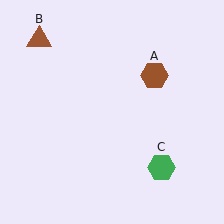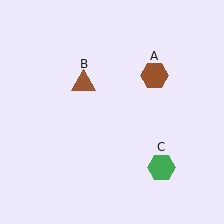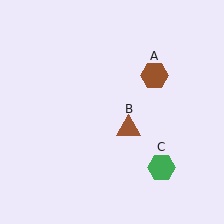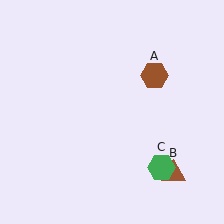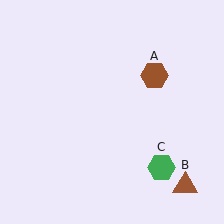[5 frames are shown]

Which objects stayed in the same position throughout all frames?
Brown hexagon (object A) and green hexagon (object C) remained stationary.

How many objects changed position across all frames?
1 object changed position: brown triangle (object B).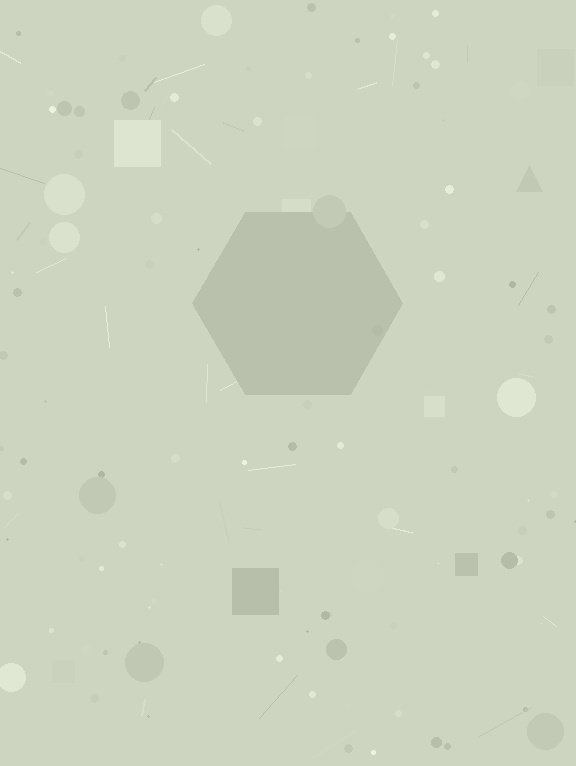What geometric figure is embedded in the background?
A hexagon is embedded in the background.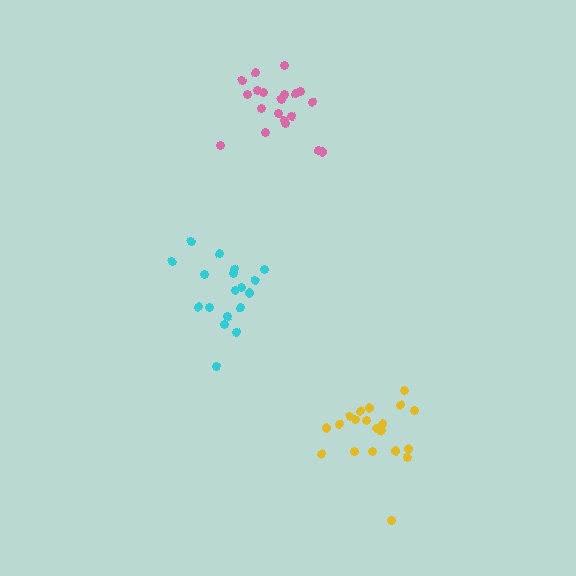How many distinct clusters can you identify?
There are 3 distinct clusters.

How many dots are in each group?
Group 1: 20 dots, Group 2: 18 dots, Group 3: 20 dots (58 total).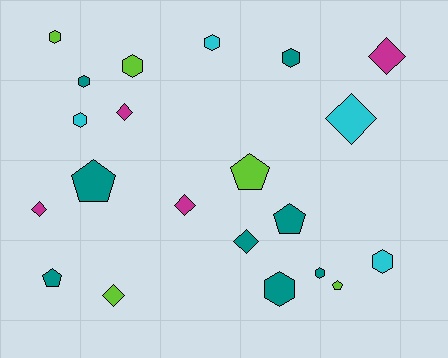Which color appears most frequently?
Teal, with 8 objects.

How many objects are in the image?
There are 21 objects.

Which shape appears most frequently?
Hexagon, with 9 objects.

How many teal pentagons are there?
There are 3 teal pentagons.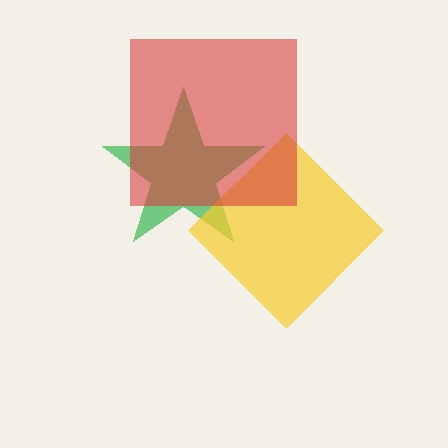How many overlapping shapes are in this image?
There are 3 overlapping shapes in the image.